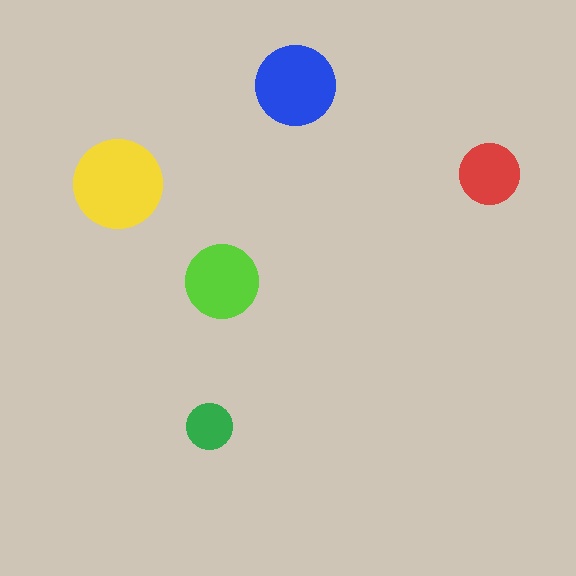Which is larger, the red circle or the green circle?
The red one.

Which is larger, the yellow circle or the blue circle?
The yellow one.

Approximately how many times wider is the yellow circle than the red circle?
About 1.5 times wider.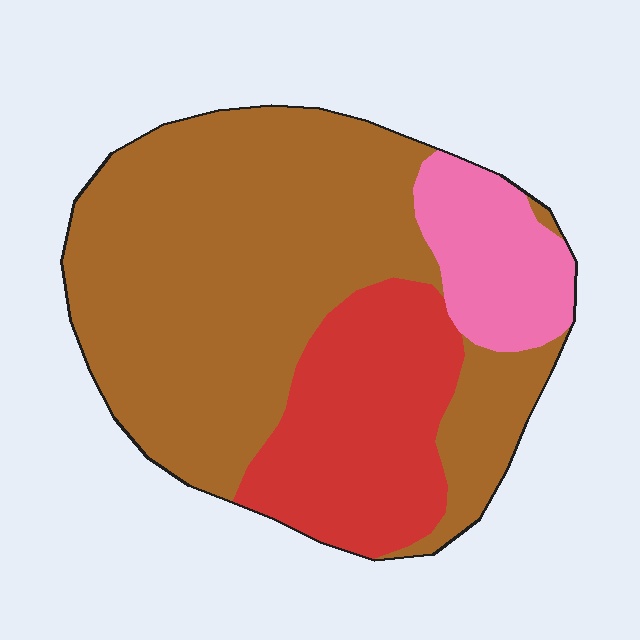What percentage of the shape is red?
Red takes up about one quarter (1/4) of the shape.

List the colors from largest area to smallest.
From largest to smallest: brown, red, pink.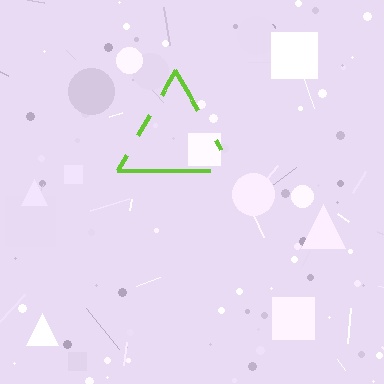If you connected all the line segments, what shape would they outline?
They would outline a triangle.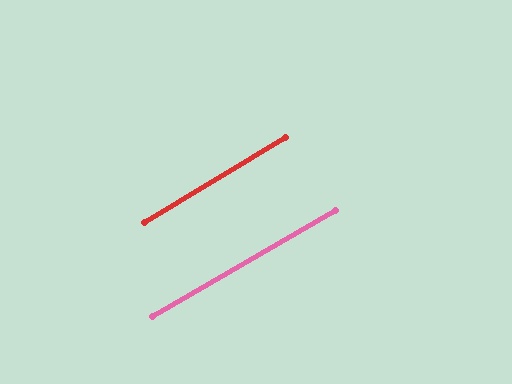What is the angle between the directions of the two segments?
Approximately 1 degree.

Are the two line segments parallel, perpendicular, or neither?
Parallel — their directions differ by only 0.9°.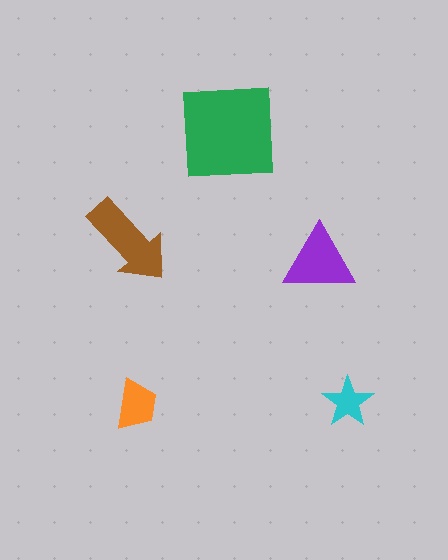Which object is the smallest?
The cyan star.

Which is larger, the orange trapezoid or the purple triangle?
The purple triangle.